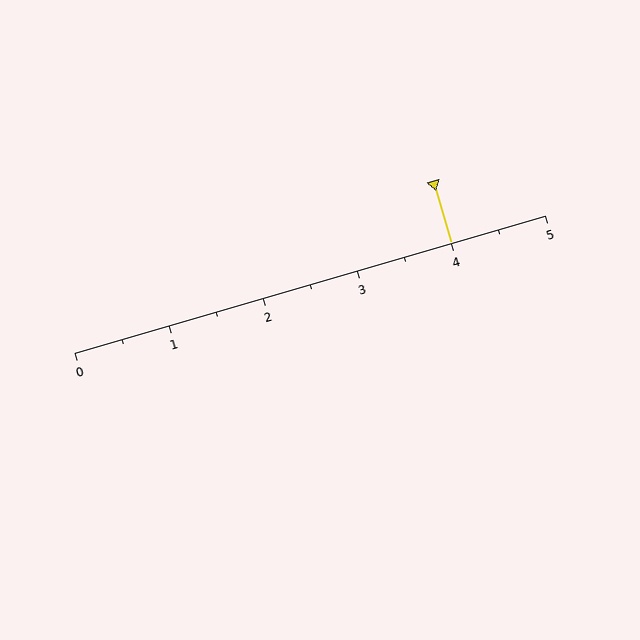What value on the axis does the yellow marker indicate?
The marker indicates approximately 4.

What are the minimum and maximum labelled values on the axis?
The axis runs from 0 to 5.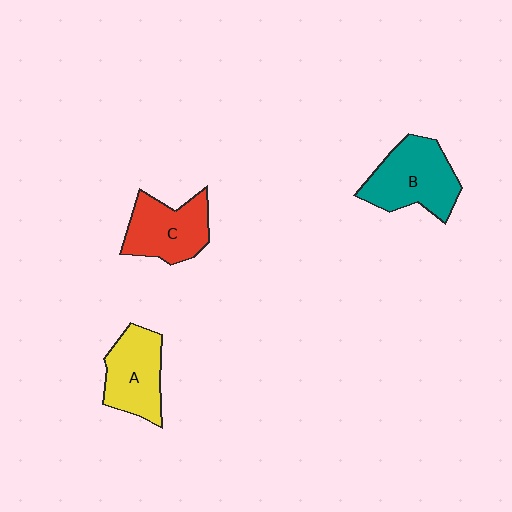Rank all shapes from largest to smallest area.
From largest to smallest: B (teal), C (red), A (yellow).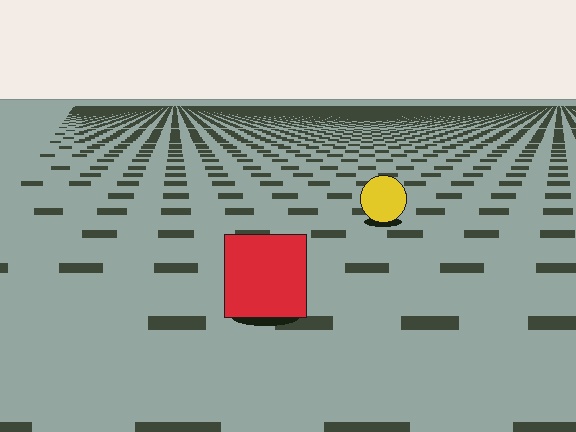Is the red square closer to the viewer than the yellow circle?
Yes. The red square is closer — you can tell from the texture gradient: the ground texture is coarser near it.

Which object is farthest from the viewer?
The yellow circle is farthest from the viewer. It appears smaller and the ground texture around it is denser.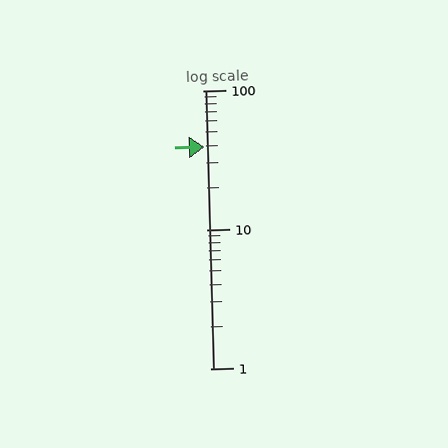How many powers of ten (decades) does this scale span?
The scale spans 2 decades, from 1 to 100.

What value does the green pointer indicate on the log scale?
The pointer indicates approximately 39.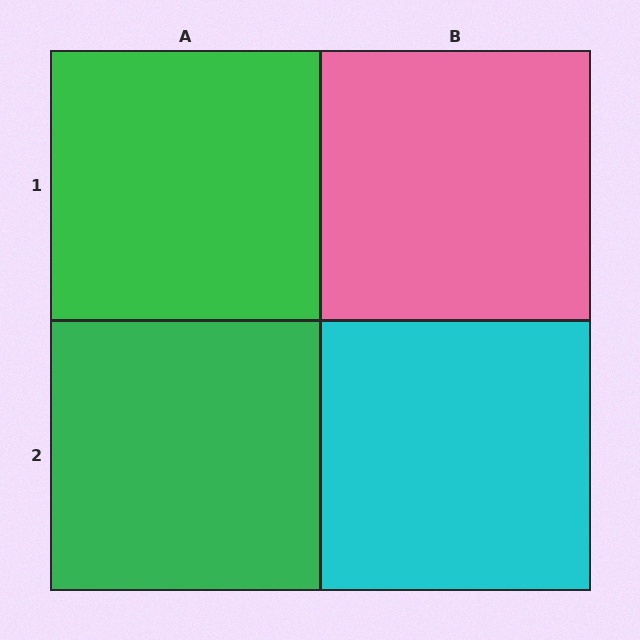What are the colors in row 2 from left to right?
Green, cyan.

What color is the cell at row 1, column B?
Pink.